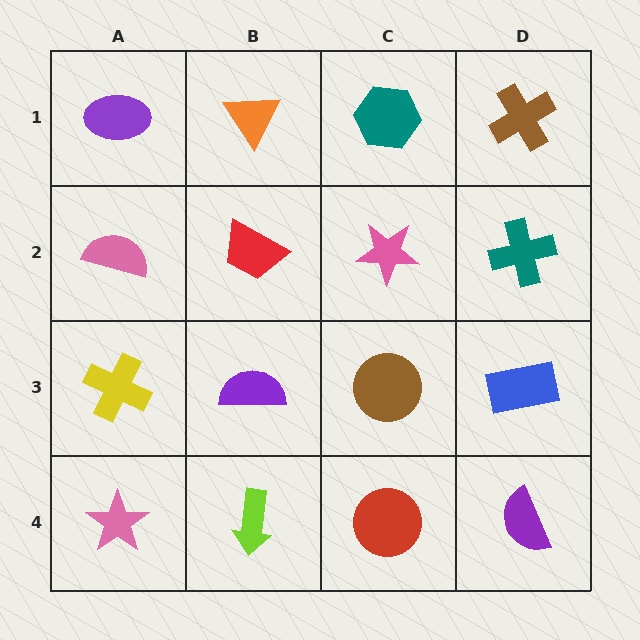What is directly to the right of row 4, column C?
A purple semicircle.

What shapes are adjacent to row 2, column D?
A brown cross (row 1, column D), a blue rectangle (row 3, column D), a pink star (row 2, column C).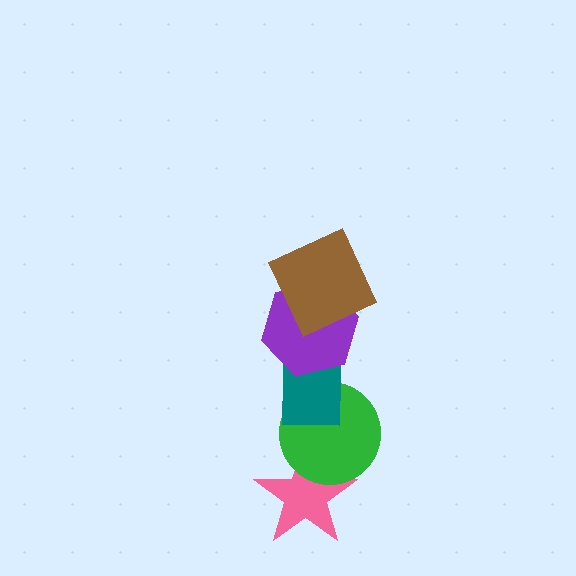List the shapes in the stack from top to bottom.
From top to bottom: the brown square, the purple hexagon, the teal rectangle, the green circle, the pink star.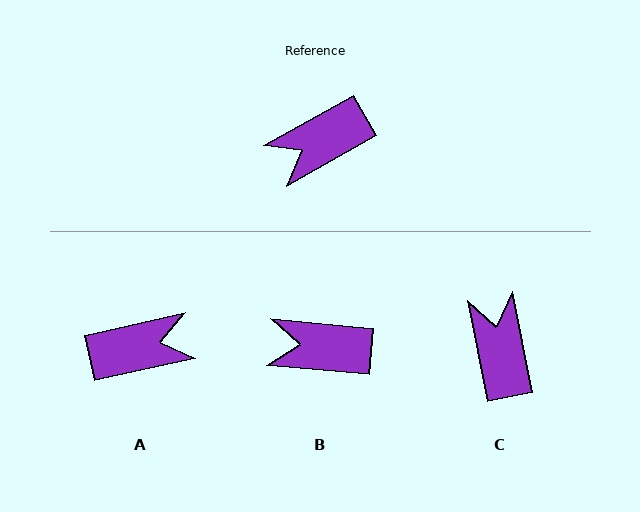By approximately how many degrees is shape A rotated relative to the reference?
Approximately 163 degrees counter-clockwise.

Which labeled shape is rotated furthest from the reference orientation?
A, about 163 degrees away.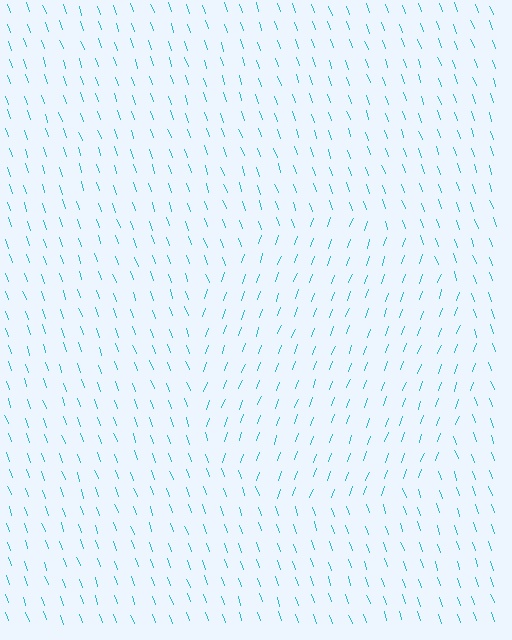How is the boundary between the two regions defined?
The boundary is defined purely by a change in line orientation (approximately 40 degrees difference). All lines are the same color and thickness.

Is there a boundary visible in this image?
Yes, there is a texture boundary formed by a change in line orientation.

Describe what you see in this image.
The image is filled with small cyan line segments. A circle region in the image has lines oriented differently from the surrounding lines, creating a visible texture boundary.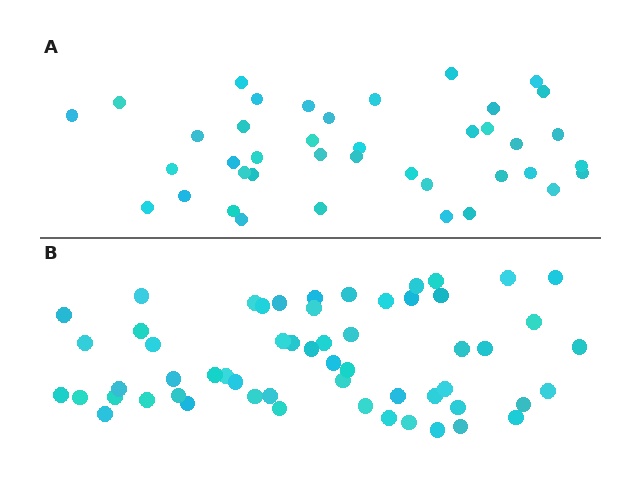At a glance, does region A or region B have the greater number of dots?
Region B (the bottom region) has more dots.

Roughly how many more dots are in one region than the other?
Region B has approximately 15 more dots than region A.